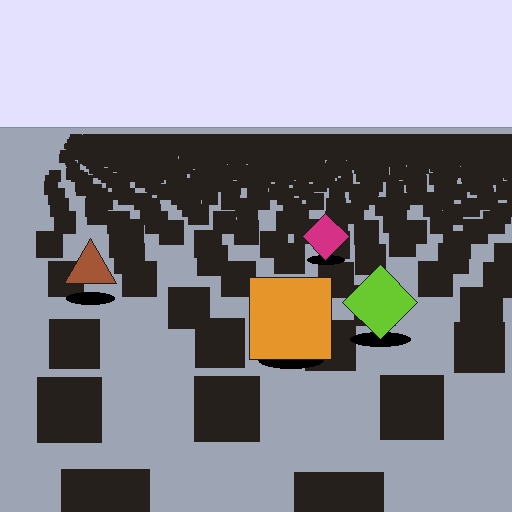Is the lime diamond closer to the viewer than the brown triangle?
Yes. The lime diamond is closer — you can tell from the texture gradient: the ground texture is coarser near it.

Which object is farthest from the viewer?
The magenta diamond is farthest from the viewer. It appears smaller and the ground texture around it is denser.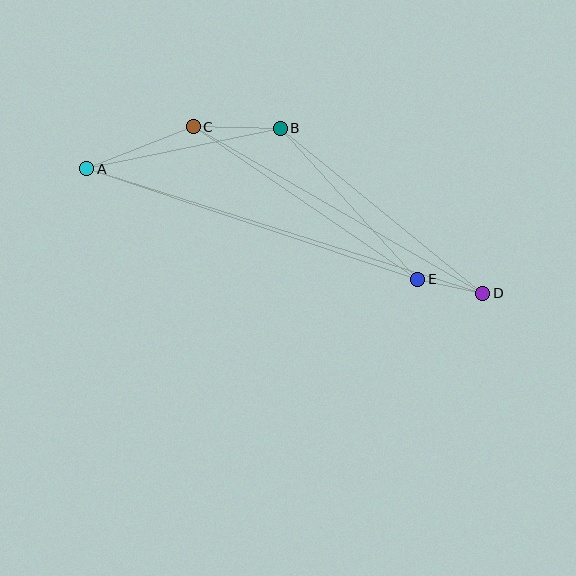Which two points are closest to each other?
Points D and E are closest to each other.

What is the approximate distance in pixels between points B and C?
The distance between B and C is approximately 87 pixels.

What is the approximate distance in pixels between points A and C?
The distance between A and C is approximately 114 pixels.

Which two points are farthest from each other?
Points A and D are farthest from each other.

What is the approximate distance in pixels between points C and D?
The distance between C and D is approximately 334 pixels.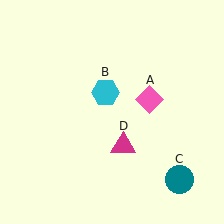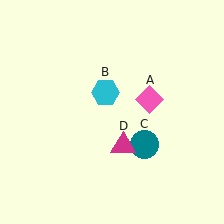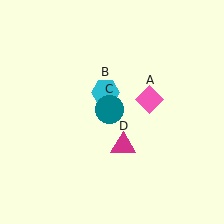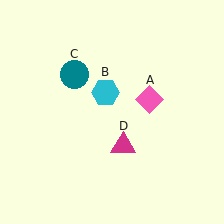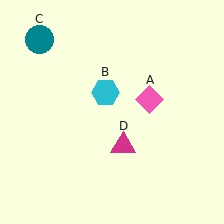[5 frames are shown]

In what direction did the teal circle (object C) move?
The teal circle (object C) moved up and to the left.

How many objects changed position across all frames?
1 object changed position: teal circle (object C).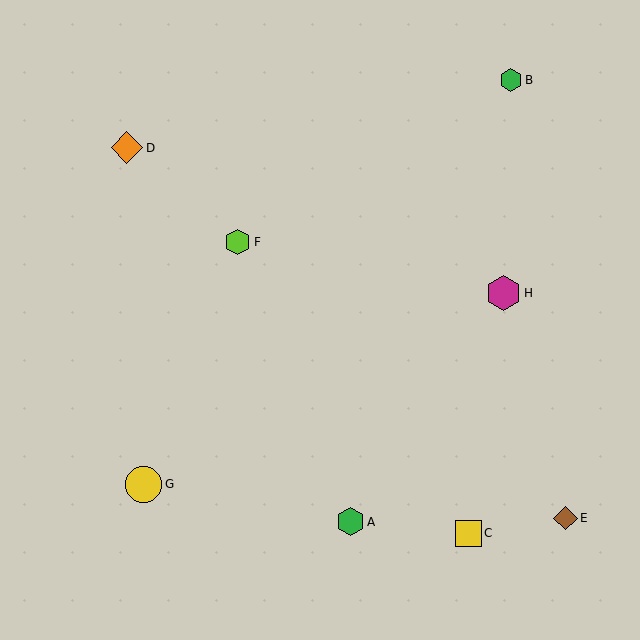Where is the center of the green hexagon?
The center of the green hexagon is at (350, 522).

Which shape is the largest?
The yellow circle (labeled G) is the largest.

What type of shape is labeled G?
Shape G is a yellow circle.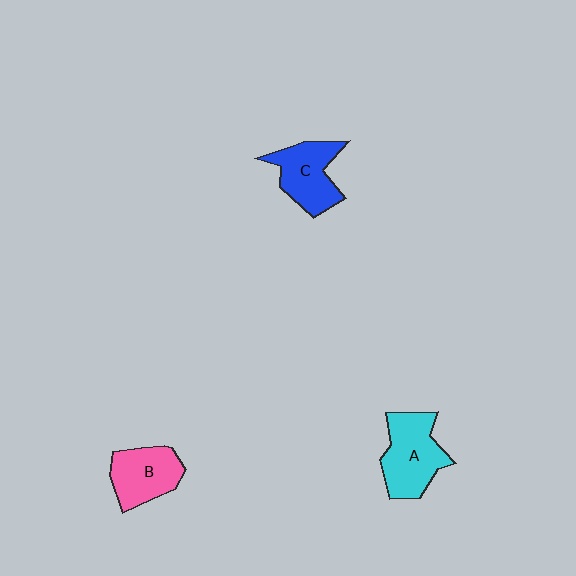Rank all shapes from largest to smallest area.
From largest to smallest: A (cyan), C (blue), B (pink).